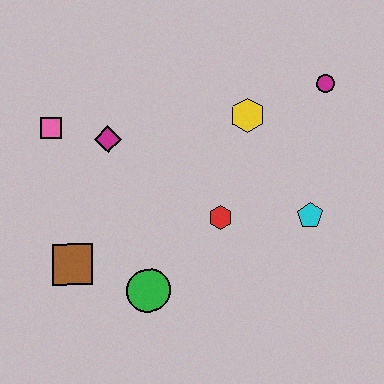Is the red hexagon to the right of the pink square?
Yes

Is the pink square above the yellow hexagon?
No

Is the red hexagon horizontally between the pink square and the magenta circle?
Yes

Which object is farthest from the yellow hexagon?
The brown square is farthest from the yellow hexagon.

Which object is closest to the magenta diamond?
The pink square is closest to the magenta diamond.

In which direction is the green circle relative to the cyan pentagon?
The green circle is to the left of the cyan pentagon.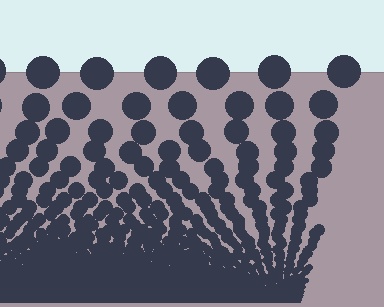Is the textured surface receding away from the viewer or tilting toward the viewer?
The surface appears to tilt toward the viewer. Texture elements get larger and sparser toward the top.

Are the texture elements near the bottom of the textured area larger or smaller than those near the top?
Smaller. The gradient is inverted — elements near the bottom are smaller and denser.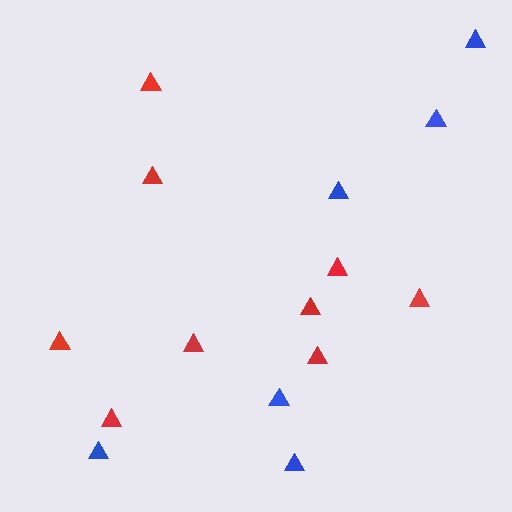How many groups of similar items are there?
There are 2 groups: one group of blue triangles (6) and one group of red triangles (9).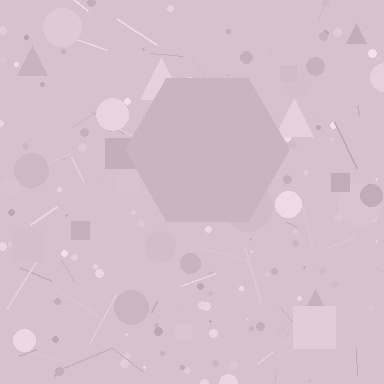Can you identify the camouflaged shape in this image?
The camouflaged shape is a hexagon.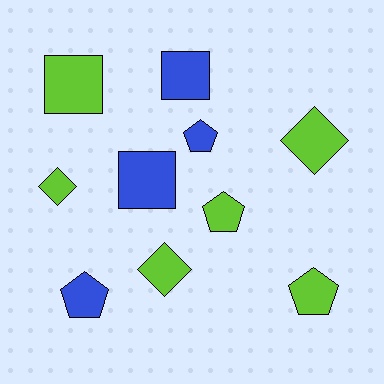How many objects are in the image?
There are 10 objects.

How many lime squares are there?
There is 1 lime square.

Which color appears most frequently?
Lime, with 6 objects.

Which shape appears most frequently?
Pentagon, with 4 objects.